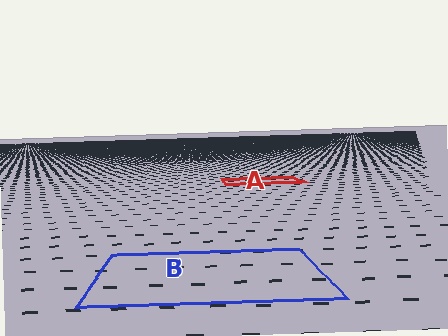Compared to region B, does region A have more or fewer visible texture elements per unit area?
Region A has more texture elements per unit area — they are packed more densely because it is farther away.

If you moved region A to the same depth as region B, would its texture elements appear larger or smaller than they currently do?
They would appear larger. At a closer depth, the same texture elements are projected at a bigger on-screen size.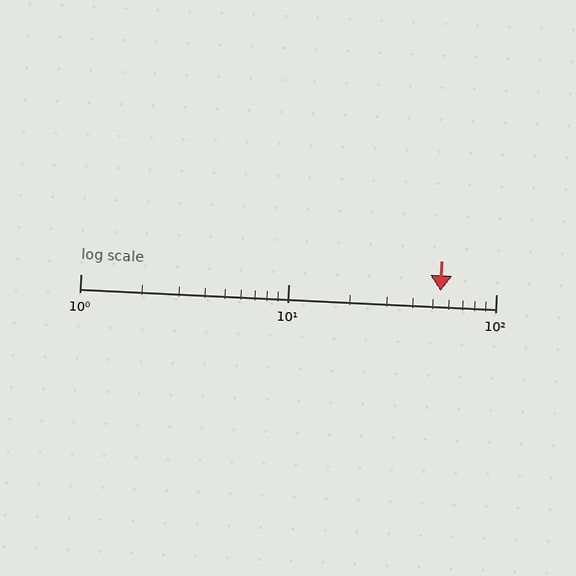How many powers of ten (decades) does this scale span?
The scale spans 2 decades, from 1 to 100.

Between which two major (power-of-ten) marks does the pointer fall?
The pointer is between 10 and 100.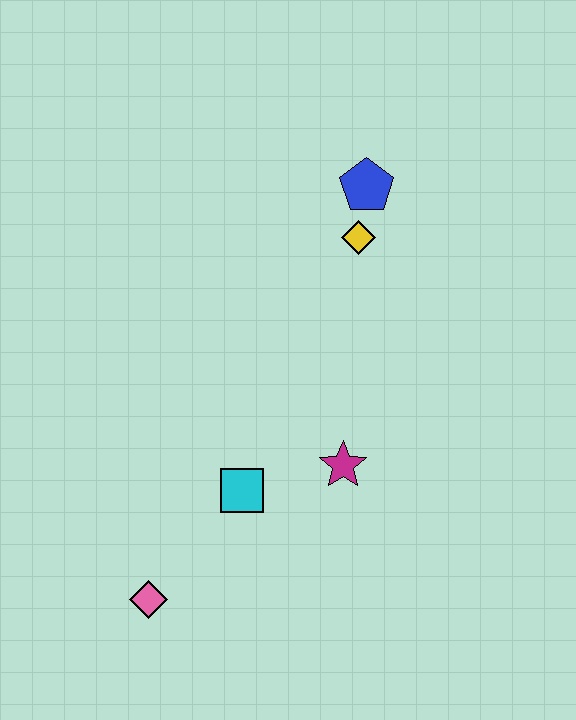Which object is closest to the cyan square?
The magenta star is closest to the cyan square.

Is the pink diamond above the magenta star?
No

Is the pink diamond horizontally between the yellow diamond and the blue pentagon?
No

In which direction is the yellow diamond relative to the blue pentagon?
The yellow diamond is below the blue pentagon.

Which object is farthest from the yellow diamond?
The pink diamond is farthest from the yellow diamond.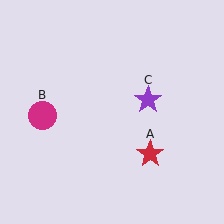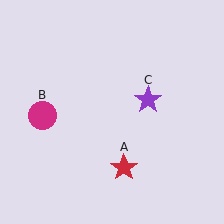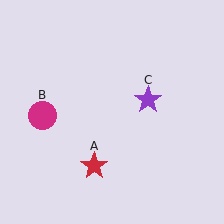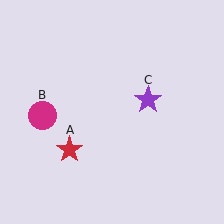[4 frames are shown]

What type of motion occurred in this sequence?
The red star (object A) rotated clockwise around the center of the scene.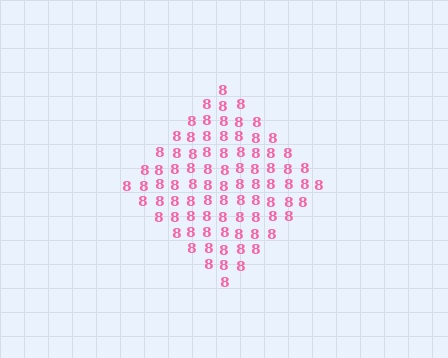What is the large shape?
The large shape is a diamond.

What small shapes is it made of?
It is made of small digit 8's.